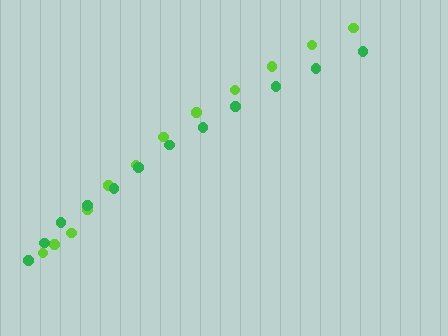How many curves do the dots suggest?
There are 2 distinct paths.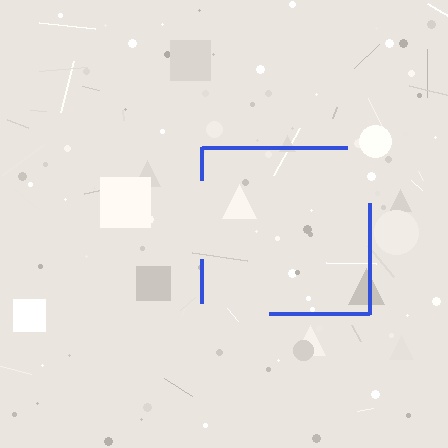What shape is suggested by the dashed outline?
The dashed outline suggests a square.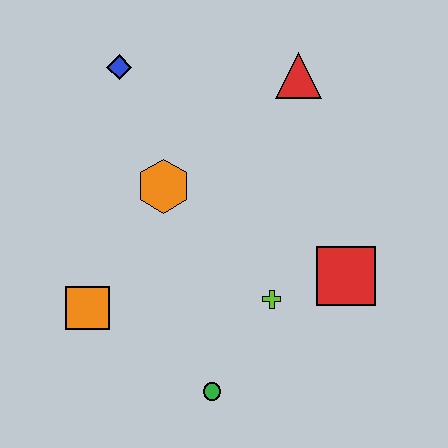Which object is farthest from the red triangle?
The green circle is farthest from the red triangle.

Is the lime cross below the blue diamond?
Yes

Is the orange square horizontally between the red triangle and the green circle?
No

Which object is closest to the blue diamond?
The orange hexagon is closest to the blue diamond.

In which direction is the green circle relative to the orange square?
The green circle is to the right of the orange square.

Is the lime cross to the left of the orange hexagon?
No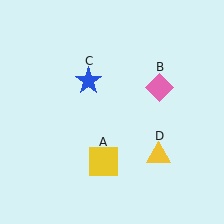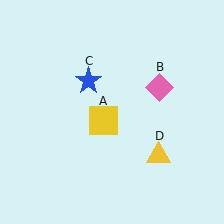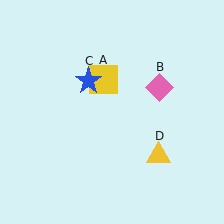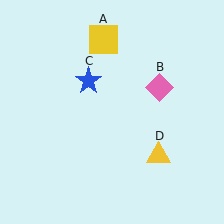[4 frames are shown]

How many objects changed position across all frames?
1 object changed position: yellow square (object A).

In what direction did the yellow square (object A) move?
The yellow square (object A) moved up.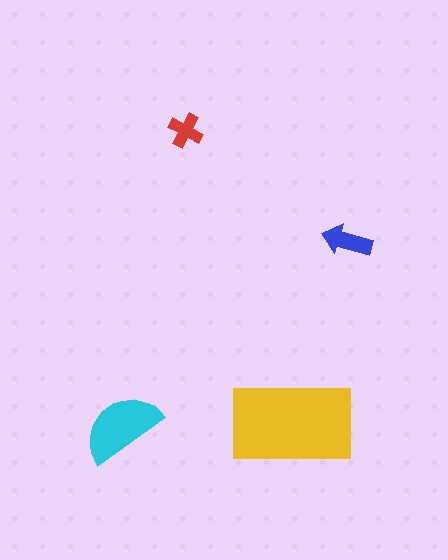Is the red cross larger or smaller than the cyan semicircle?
Smaller.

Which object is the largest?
The yellow rectangle.